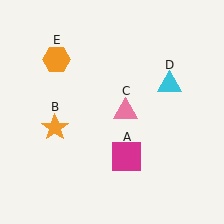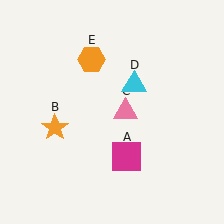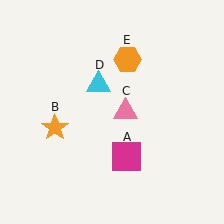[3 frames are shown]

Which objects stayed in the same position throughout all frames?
Magenta square (object A) and orange star (object B) and pink triangle (object C) remained stationary.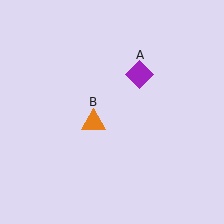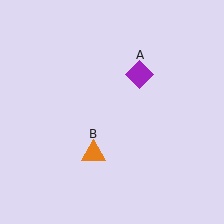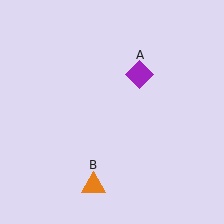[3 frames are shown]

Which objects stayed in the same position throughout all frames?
Purple diamond (object A) remained stationary.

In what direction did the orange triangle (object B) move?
The orange triangle (object B) moved down.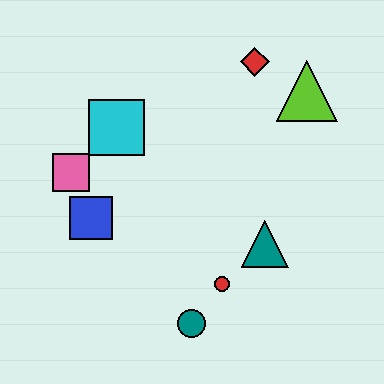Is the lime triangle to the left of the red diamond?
No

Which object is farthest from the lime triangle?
The teal circle is farthest from the lime triangle.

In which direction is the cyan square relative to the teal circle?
The cyan square is above the teal circle.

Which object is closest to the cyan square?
The pink square is closest to the cyan square.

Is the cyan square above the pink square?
Yes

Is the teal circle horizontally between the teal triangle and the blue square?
Yes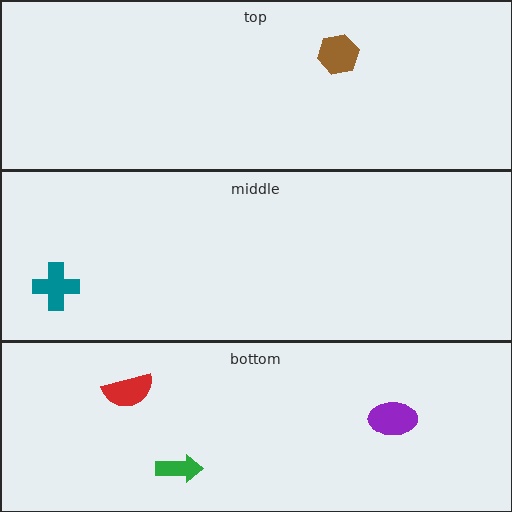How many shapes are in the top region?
1.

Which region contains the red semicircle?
The bottom region.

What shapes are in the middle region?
The teal cross.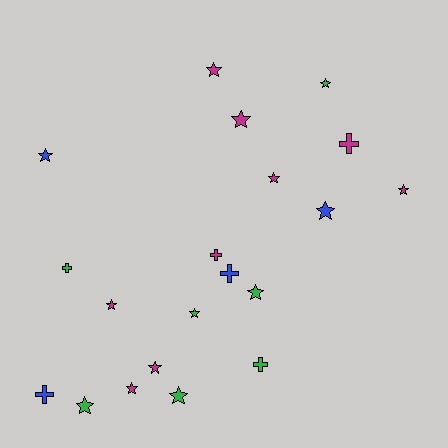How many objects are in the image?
There are 20 objects.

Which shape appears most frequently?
Star, with 14 objects.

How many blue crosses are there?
There are 2 blue crosses.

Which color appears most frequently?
Magenta, with 9 objects.